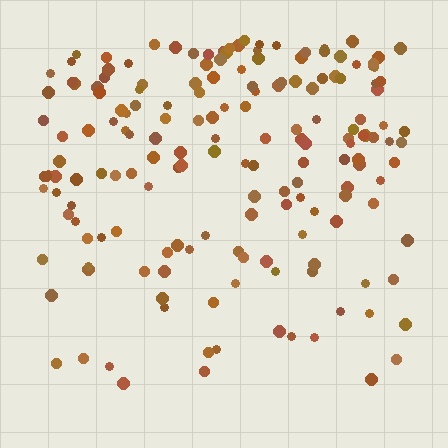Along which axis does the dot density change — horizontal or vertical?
Vertical.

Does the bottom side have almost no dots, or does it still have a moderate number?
Still a moderate number, just noticeably fewer than the top.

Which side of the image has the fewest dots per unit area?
The bottom.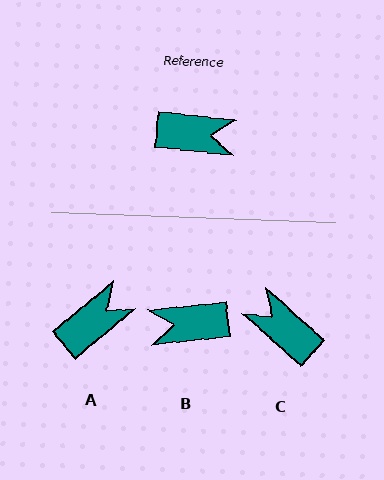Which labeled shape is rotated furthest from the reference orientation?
B, about 168 degrees away.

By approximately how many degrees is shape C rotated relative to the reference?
Approximately 144 degrees counter-clockwise.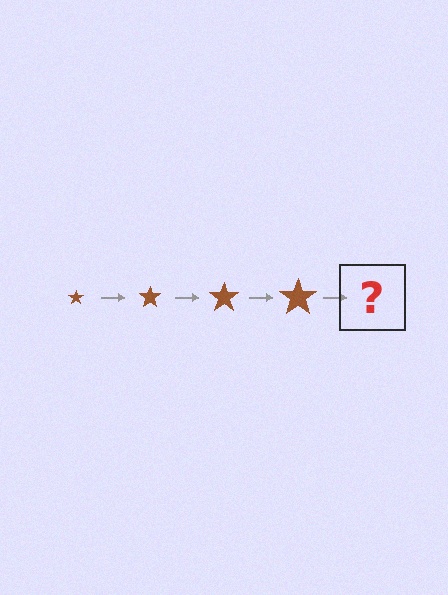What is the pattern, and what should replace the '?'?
The pattern is that the star gets progressively larger each step. The '?' should be a brown star, larger than the previous one.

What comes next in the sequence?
The next element should be a brown star, larger than the previous one.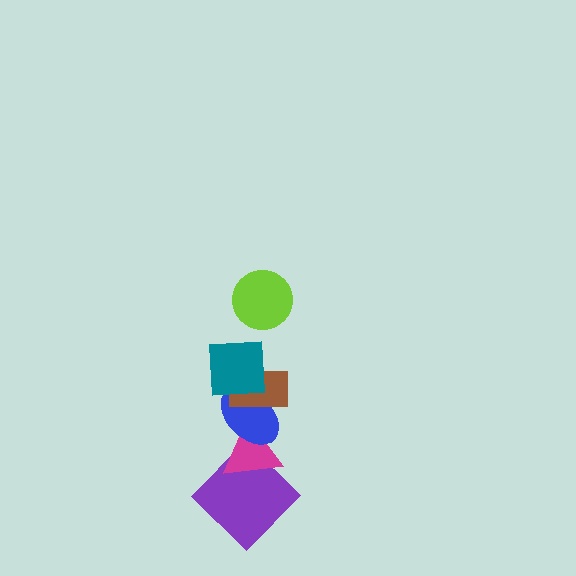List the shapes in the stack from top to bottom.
From top to bottom: the lime circle, the teal square, the brown rectangle, the blue ellipse, the magenta triangle, the purple diamond.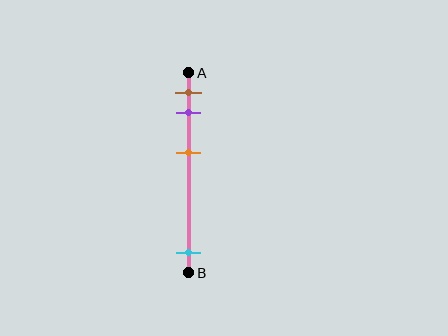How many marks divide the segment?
There are 4 marks dividing the segment.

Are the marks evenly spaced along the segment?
No, the marks are not evenly spaced.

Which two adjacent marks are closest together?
The brown and purple marks are the closest adjacent pair.